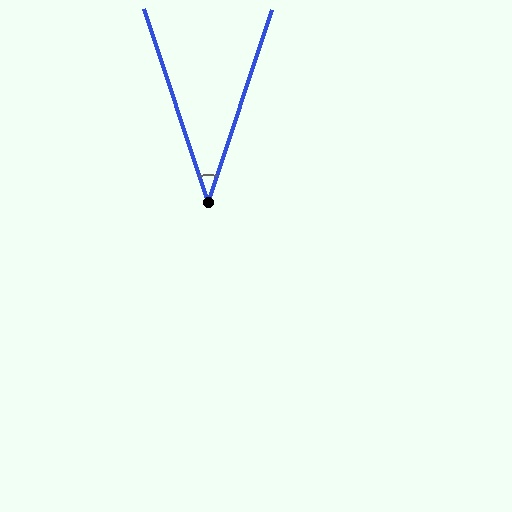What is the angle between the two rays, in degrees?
Approximately 37 degrees.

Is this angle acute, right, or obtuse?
It is acute.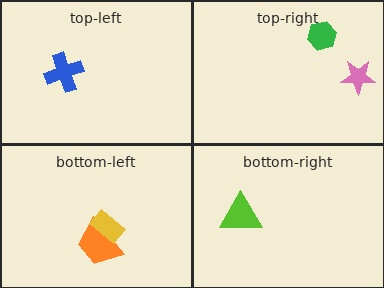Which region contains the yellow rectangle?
The bottom-left region.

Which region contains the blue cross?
The top-left region.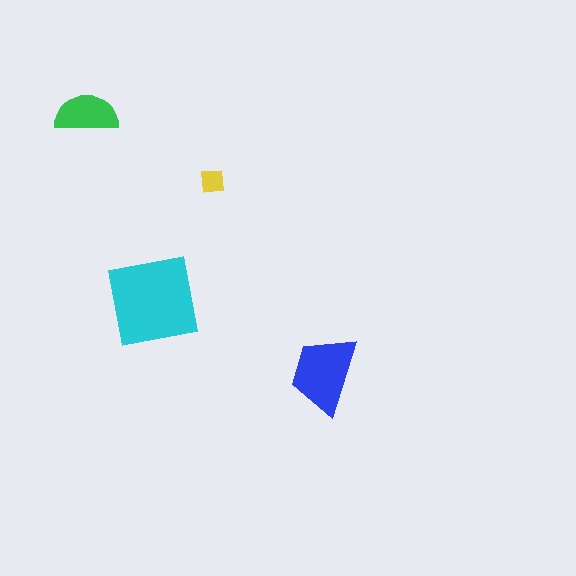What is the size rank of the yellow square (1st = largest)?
4th.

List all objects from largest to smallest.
The cyan square, the blue trapezoid, the green semicircle, the yellow square.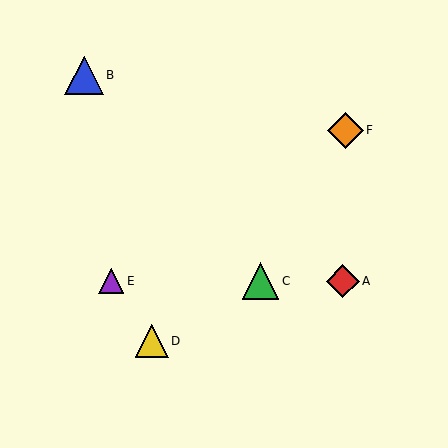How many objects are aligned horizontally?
3 objects (A, C, E) are aligned horizontally.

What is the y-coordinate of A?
Object A is at y≈281.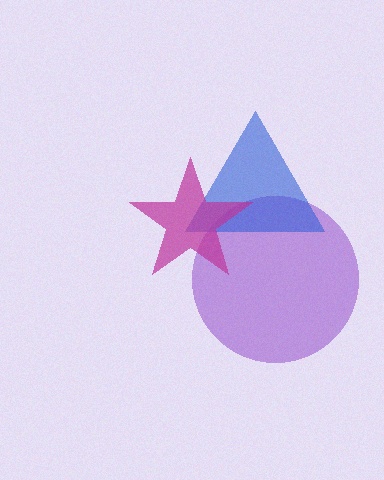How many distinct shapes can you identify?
There are 3 distinct shapes: a purple circle, a blue triangle, a magenta star.